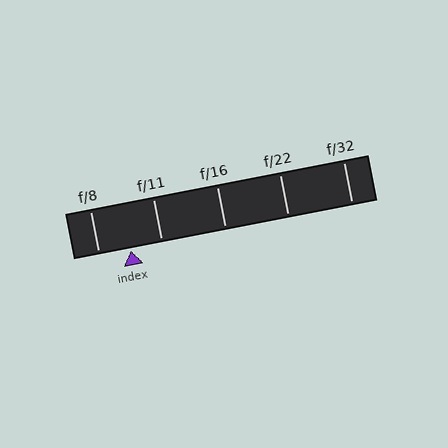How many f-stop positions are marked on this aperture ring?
There are 5 f-stop positions marked.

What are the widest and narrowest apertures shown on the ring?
The widest aperture shown is f/8 and the narrowest is f/32.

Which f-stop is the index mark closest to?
The index mark is closest to f/8.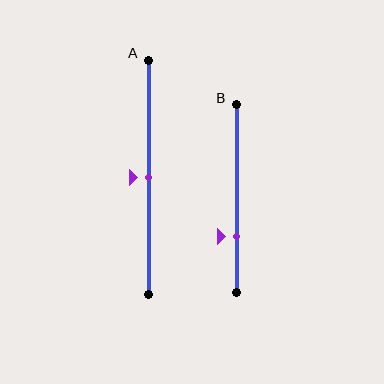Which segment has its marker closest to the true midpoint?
Segment A has its marker closest to the true midpoint.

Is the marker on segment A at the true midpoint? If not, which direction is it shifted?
Yes, the marker on segment A is at the true midpoint.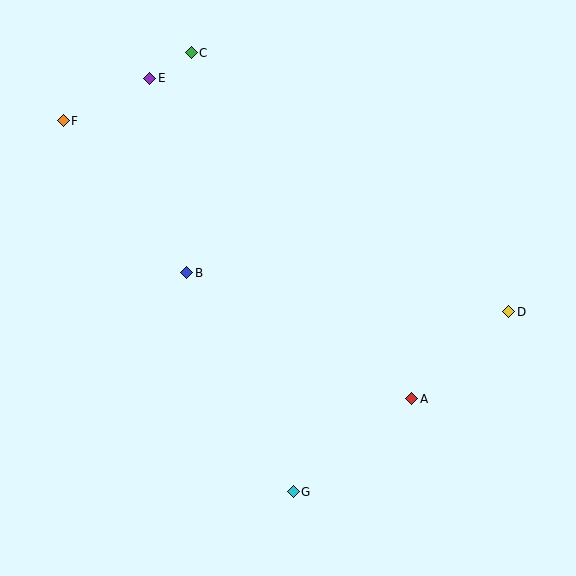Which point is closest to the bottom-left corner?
Point G is closest to the bottom-left corner.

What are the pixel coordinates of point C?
Point C is at (191, 53).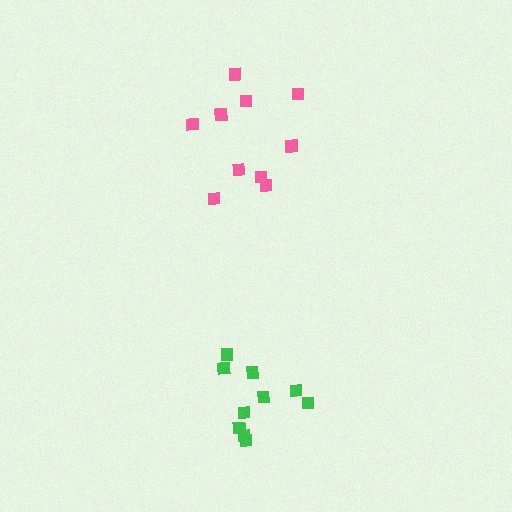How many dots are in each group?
Group 1: 10 dots, Group 2: 10 dots (20 total).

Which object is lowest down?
The green cluster is bottommost.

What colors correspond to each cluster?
The clusters are colored: green, pink.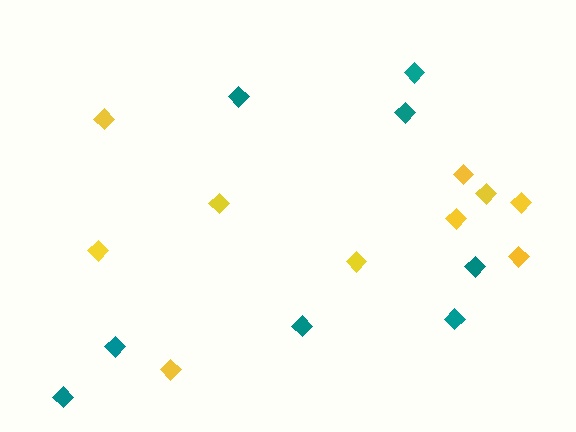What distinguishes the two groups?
There are 2 groups: one group of teal diamonds (8) and one group of yellow diamonds (10).